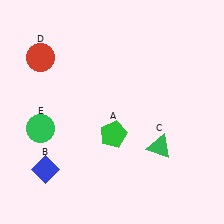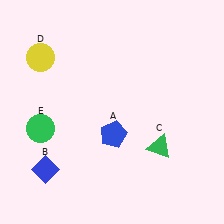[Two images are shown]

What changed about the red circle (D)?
In Image 1, D is red. In Image 2, it changed to yellow.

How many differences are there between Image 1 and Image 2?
There are 2 differences between the two images.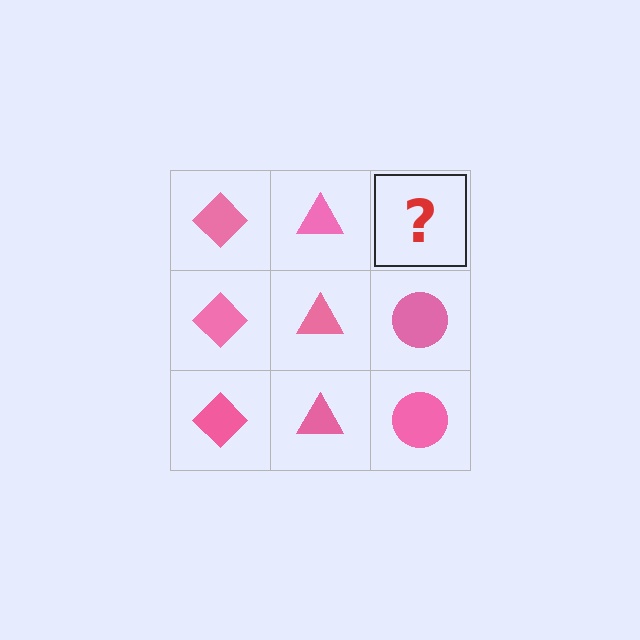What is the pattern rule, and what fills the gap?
The rule is that each column has a consistent shape. The gap should be filled with a pink circle.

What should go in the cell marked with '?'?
The missing cell should contain a pink circle.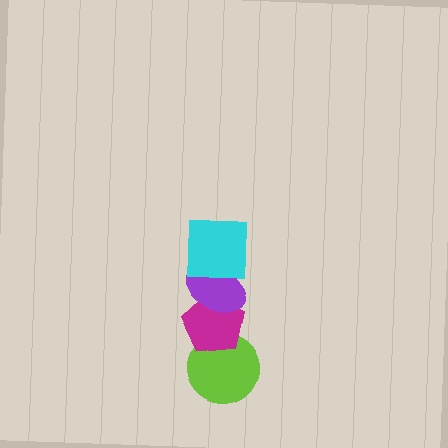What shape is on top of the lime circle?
The magenta pentagon is on top of the lime circle.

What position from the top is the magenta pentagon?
The magenta pentagon is 3rd from the top.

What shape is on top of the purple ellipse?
The cyan square is on top of the purple ellipse.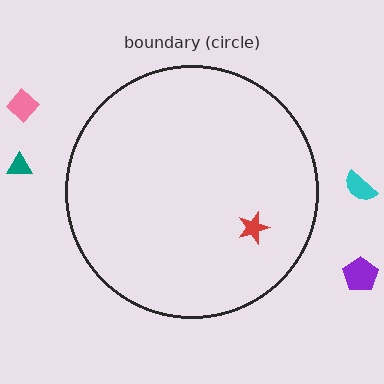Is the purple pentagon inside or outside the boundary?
Outside.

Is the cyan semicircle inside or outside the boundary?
Outside.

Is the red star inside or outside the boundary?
Inside.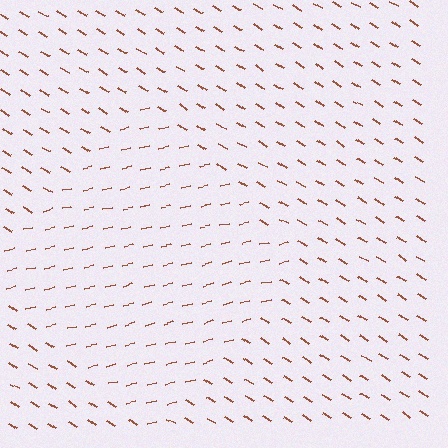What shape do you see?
I see a diamond.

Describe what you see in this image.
The image is filled with small brown line segments. A diamond region in the image has lines oriented differently from the surrounding lines, creating a visible texture boundary.